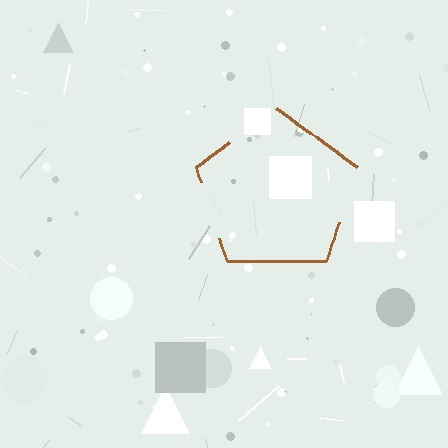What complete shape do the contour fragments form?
The contour fragments form a pentagon.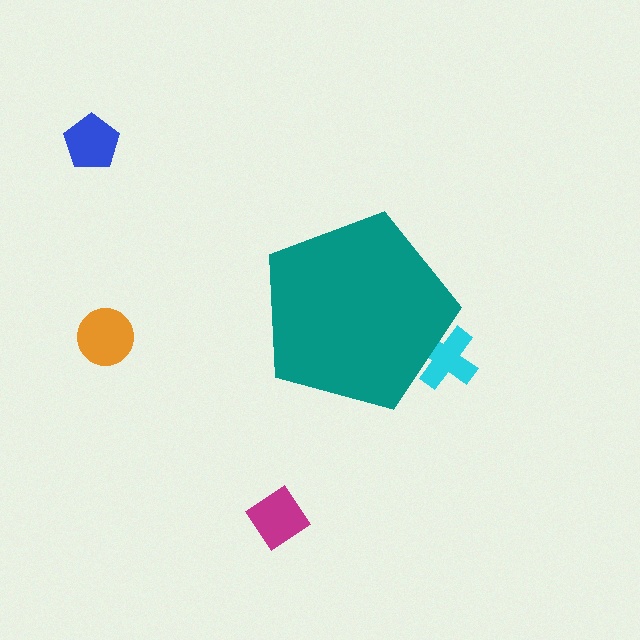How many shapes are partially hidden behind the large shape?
1 shape is partially hidden.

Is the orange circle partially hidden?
No, the orange circle is fully visible.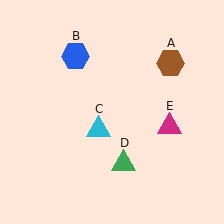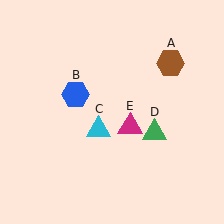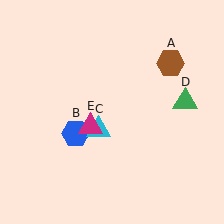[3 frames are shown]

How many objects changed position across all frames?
3 objects changed position: blue hexagon (object B), green triangle (object D), magenta triangle (object E).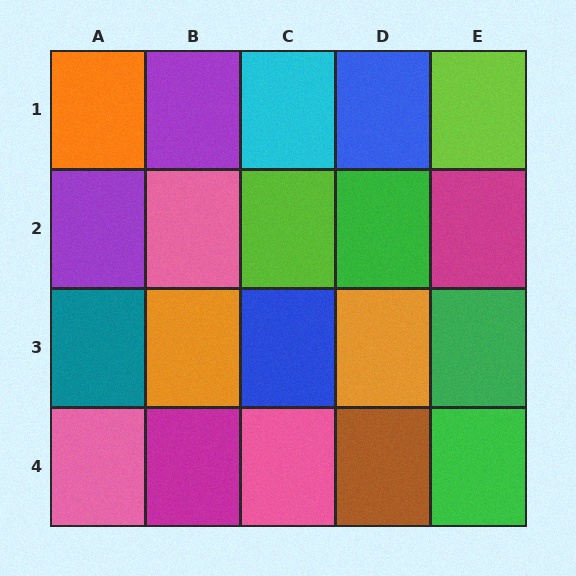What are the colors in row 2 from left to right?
Purple, pink, lime, green, magenta.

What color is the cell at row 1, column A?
Orange.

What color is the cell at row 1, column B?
Purple.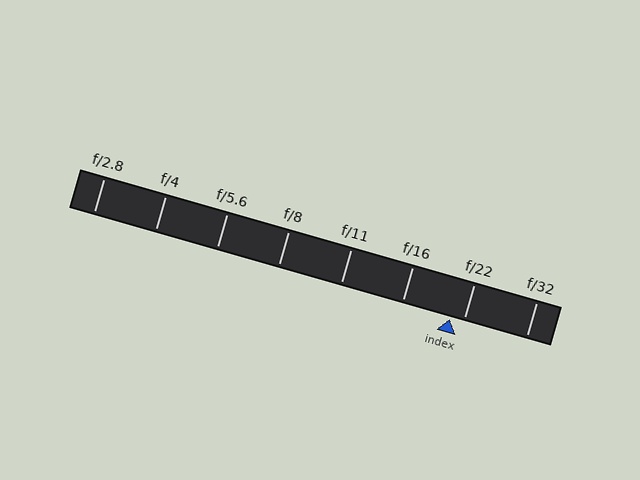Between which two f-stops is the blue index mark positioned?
The index mark is between f/16 and f/22.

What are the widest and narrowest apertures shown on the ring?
The widest aperture shown is f/2.8 and the narrowest is f/32.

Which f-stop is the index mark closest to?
The index mark is closest to f/22.